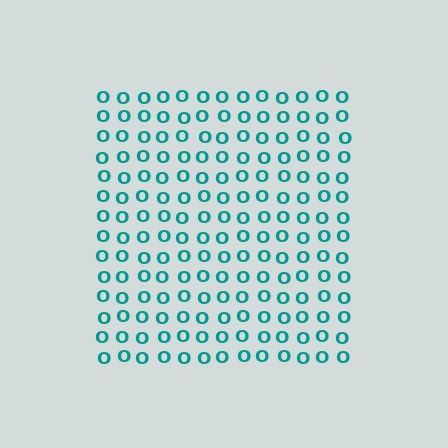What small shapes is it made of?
It is made of small letter O's.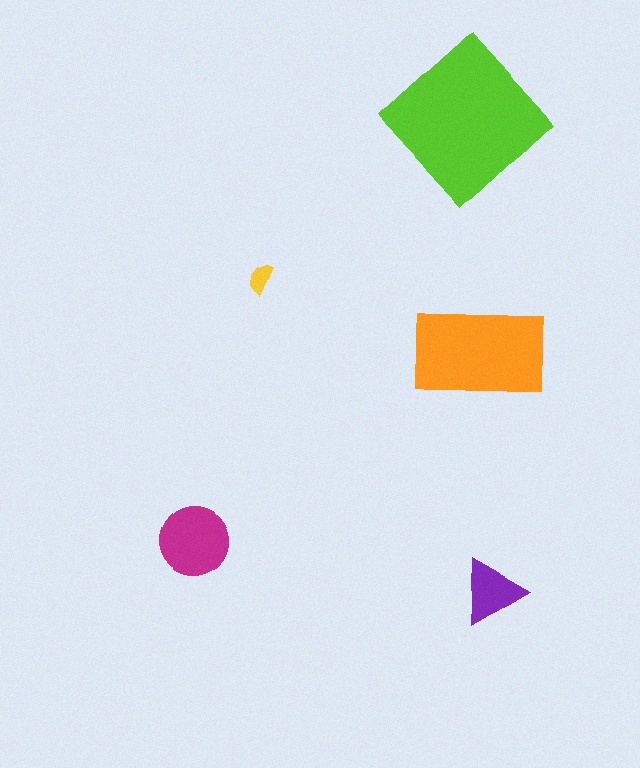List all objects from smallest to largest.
The yellow semicircle, the purple triangle, the magenta circle, the orange rectangle, the lime diamond.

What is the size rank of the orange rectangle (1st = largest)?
2nd.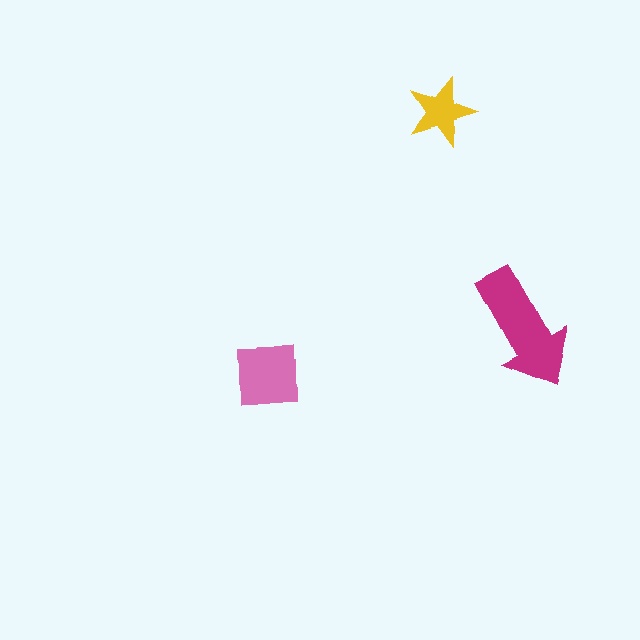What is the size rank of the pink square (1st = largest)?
2nd.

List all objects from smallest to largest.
The yellow star, the pink square, the magenta arrow.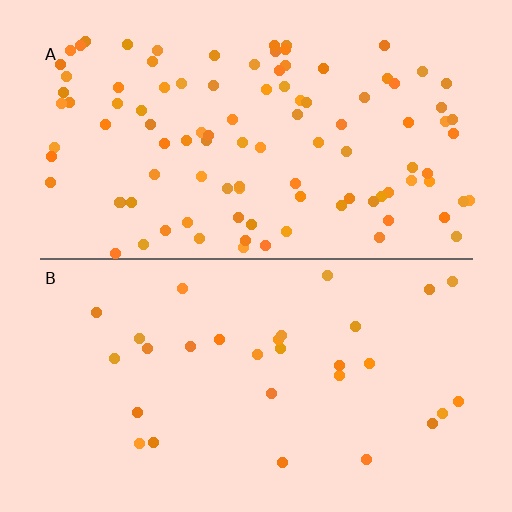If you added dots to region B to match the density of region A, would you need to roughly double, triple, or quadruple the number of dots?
Approximately triple.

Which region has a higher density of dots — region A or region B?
A (the top).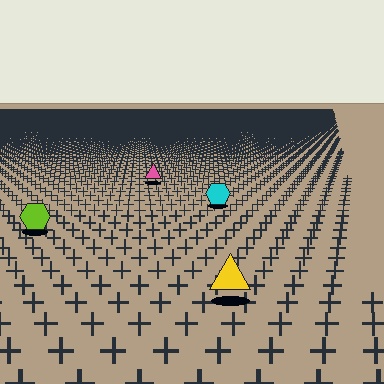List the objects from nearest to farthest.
From nearest to farthest: the yellow triangle, the lime hexagon, the cyan hexagon, the pink triangle.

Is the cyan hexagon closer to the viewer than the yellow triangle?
No. The yellow triangle is closer — you can tell from the texture gradient: the ground texture is coarser near it.